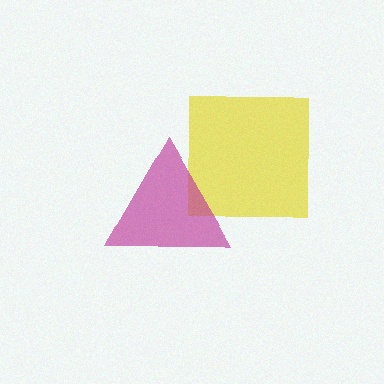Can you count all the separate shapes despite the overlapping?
Yes, there are 2 separate shapes.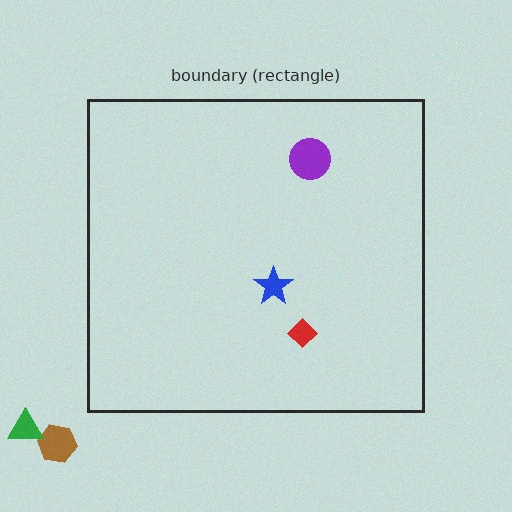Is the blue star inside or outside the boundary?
Inside.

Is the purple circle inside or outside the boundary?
Inside.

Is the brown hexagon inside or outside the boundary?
Outside.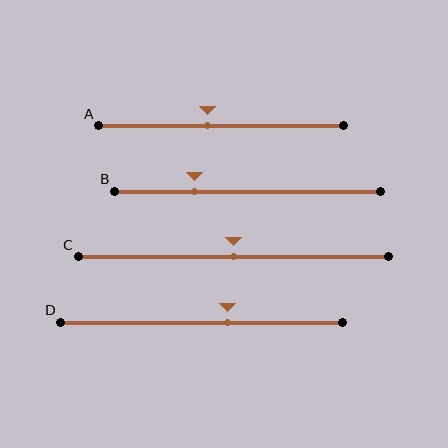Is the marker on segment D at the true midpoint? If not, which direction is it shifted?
No, the marker on segment D is shifted to the right by about 9% of the segment length.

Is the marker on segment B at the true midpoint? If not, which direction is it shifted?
No, the marker on segment B is shifted to the left by about 20% of the segment length.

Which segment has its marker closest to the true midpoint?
Segment C has its marker closest to the true midpoint.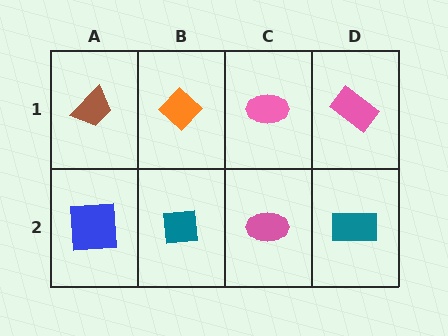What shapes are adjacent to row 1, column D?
A teal rectangle (row 2, column D), a pink ellipse (row 1, column C).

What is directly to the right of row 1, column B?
A pink ellipse.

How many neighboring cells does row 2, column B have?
3.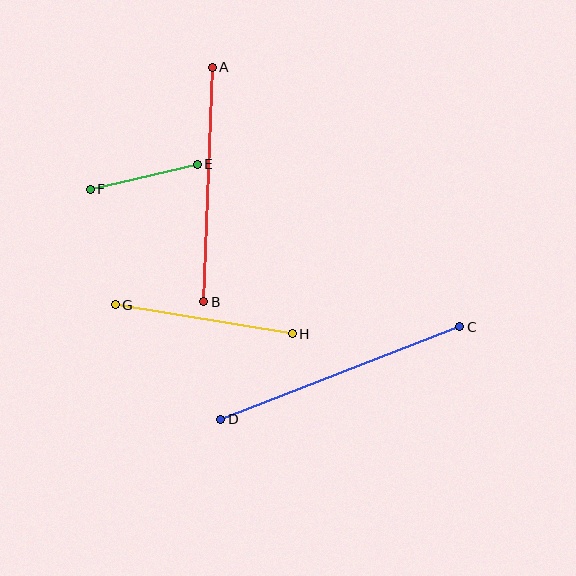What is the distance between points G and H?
The distance is approximately 180 pixels.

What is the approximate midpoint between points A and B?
The midpoint is at approximately (208, 184) pixels.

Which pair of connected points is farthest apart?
Points C and D are farthest apart.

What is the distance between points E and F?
The distance is approximately 110 pixels.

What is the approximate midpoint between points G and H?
The midpoint is at approximately (204, 319) pixels.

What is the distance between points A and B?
The distance is approximately 235 pixels.